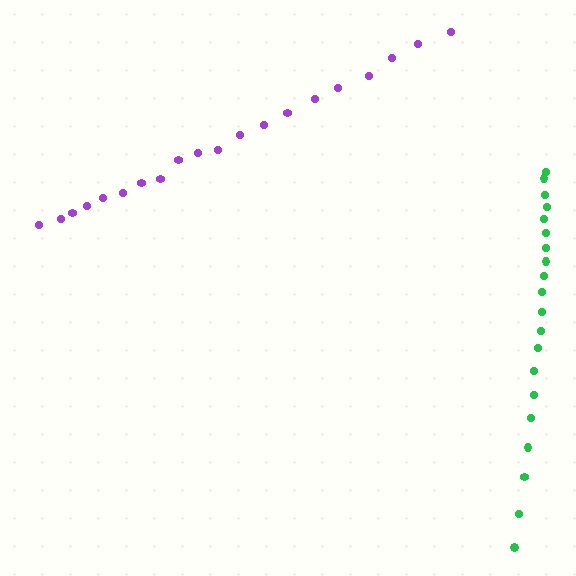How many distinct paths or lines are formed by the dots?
There are 2 distinct paths.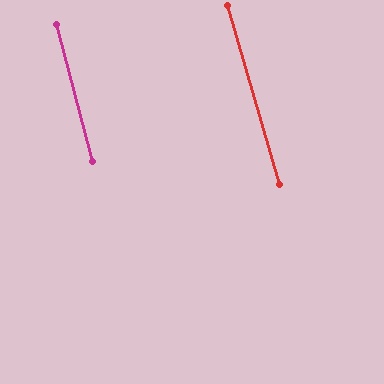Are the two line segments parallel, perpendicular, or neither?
Parallel — their directions differ by only 1.4°.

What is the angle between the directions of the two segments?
Approximately 1 degree.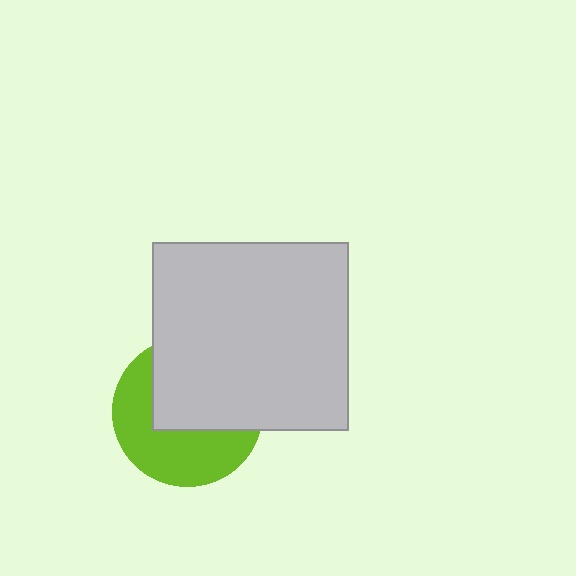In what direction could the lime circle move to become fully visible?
The lime circle could move down. That would shift it out from behind the light gray rectangle entirely.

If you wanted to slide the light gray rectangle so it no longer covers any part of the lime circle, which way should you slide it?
Slide it up — that is the most direct way to separate the two shapes.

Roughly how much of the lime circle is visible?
About half of it is visible (roughly 48%).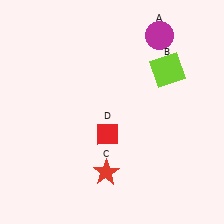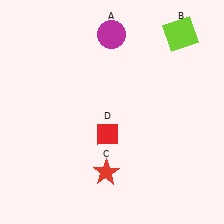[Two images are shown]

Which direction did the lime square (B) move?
The lime square (B) moved up.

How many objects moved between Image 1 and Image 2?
2 objects moved between the two images.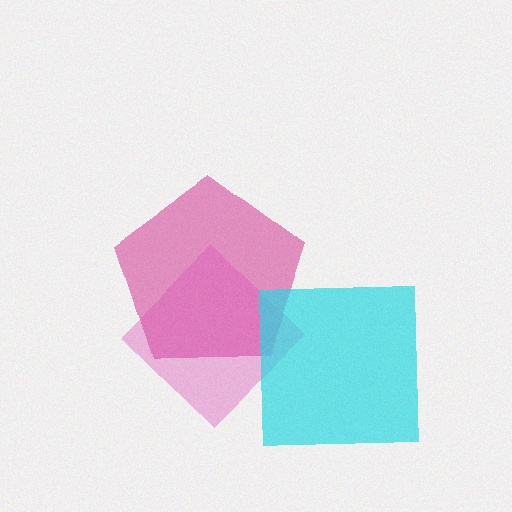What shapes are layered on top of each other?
The layered shapes are: a magenta pentagon, a pink diamond, a cyan square.